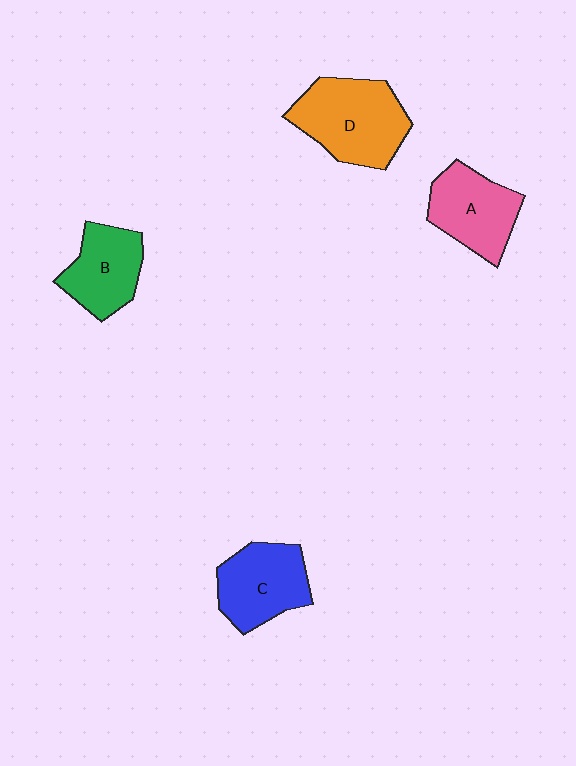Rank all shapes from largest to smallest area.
From largest to smallest: D (orange), C (blue), A (pink), B (green).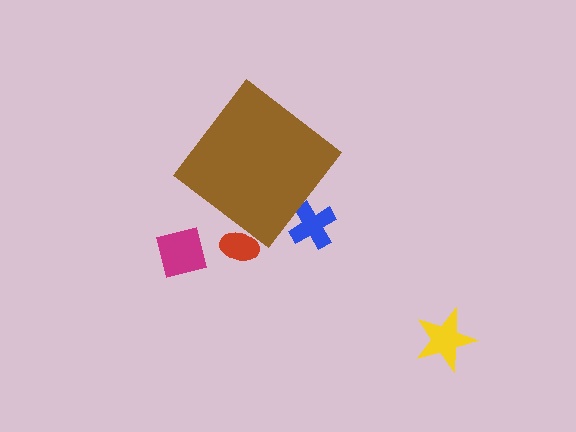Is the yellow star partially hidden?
No, the yellow star is fully visible.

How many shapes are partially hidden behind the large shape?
2 shapes are partially hidden.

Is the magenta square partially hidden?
No, the magenta square is fully visible.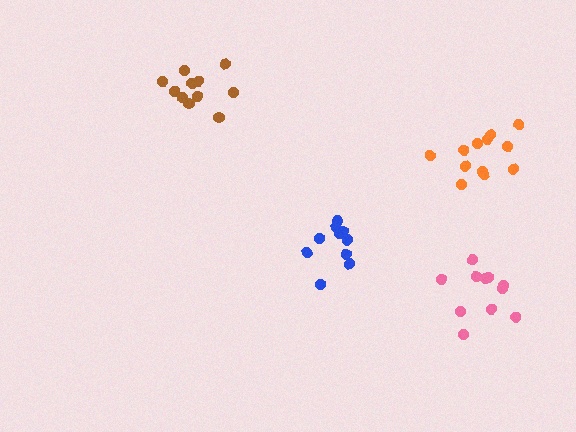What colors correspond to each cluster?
The clusters are colored: orange, brown, blue, pink.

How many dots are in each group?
Group 1: 12 dots, Group 2: 11 dots, Group 3: 10 dots, Group 4: 11 dots (44 total).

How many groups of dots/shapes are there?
There are 4 groups.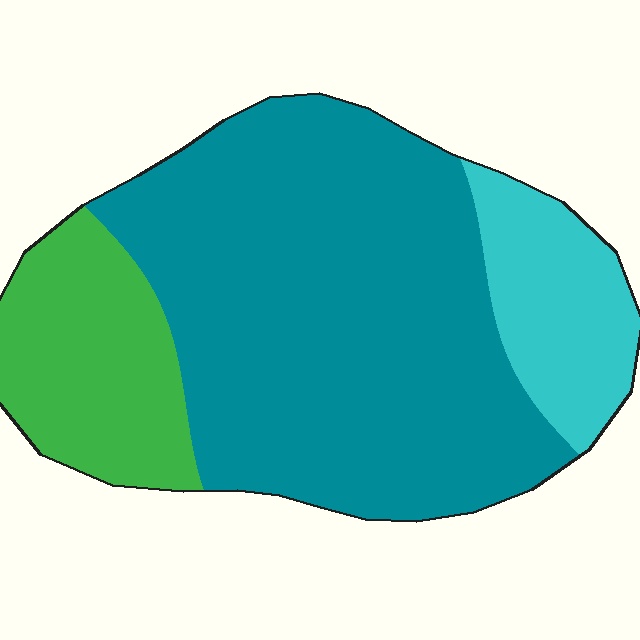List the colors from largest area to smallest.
From largest to smallest: teal, green, cyan.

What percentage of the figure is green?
Green takes up about one fifth (1/5) of the figure.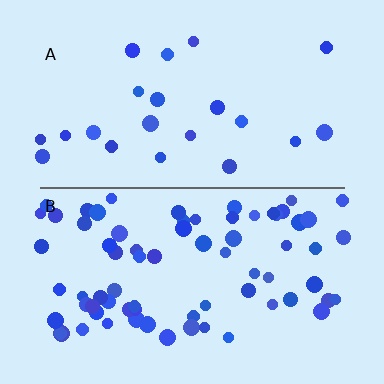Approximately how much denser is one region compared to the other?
Approximately 3.3× — region B over region A.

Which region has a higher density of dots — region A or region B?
B (the bottom).